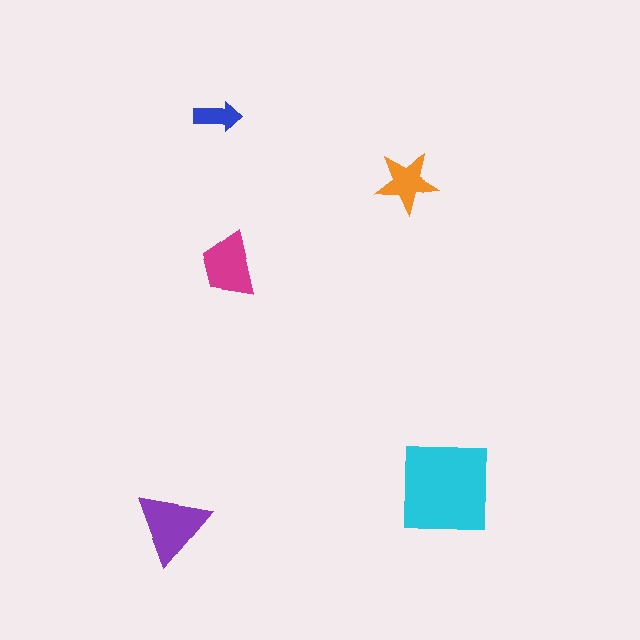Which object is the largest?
The cyan square.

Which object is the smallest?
The blue arrow.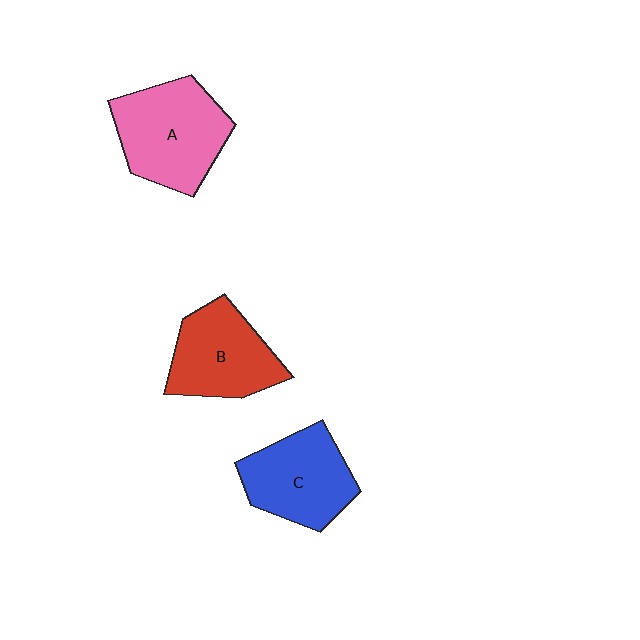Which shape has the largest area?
Shape A (pink).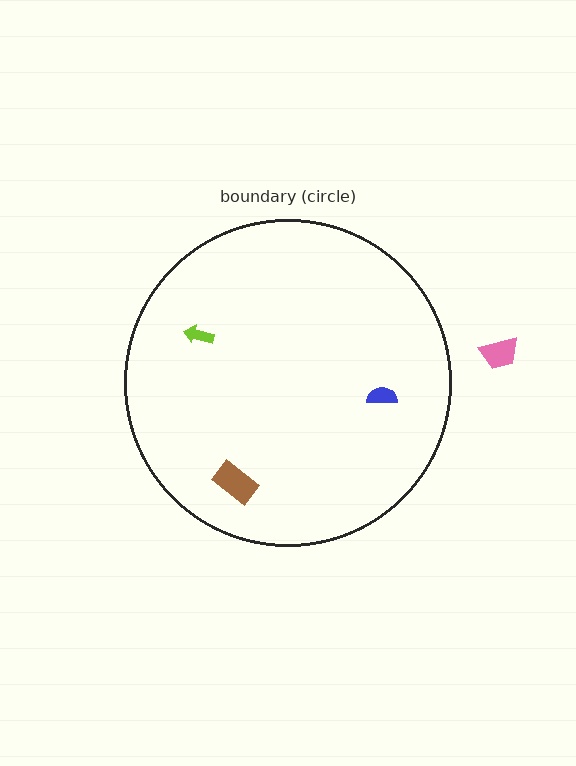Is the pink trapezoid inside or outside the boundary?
Outside.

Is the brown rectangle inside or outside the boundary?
Inside.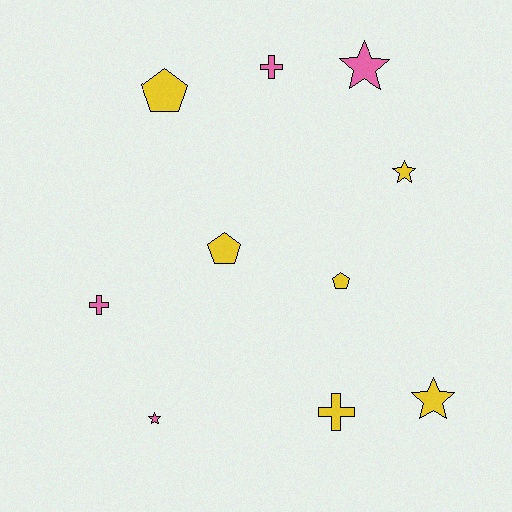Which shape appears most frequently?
Star, with 4 objects.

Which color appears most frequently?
Yellow, with 6 objects.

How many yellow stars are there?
There are 2 yellow stars.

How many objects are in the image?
There are 10 objects.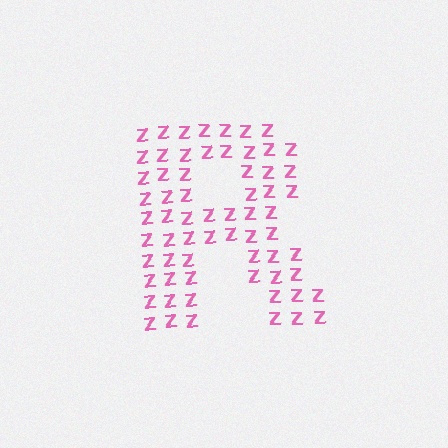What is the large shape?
The large shape is the letter R.